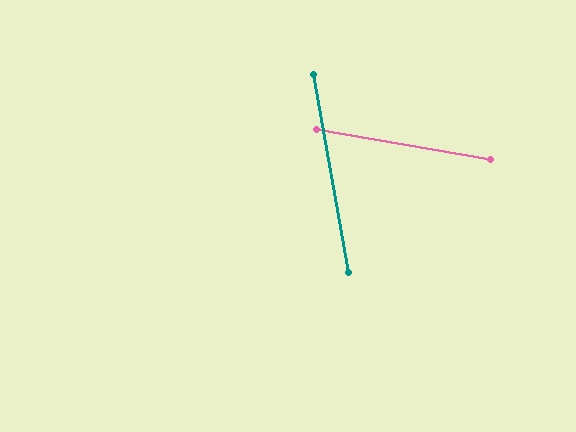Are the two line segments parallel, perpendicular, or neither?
Neither parallel nor perpendicular — they differ by about 70°.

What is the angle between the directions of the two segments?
Approximately 70 degrees.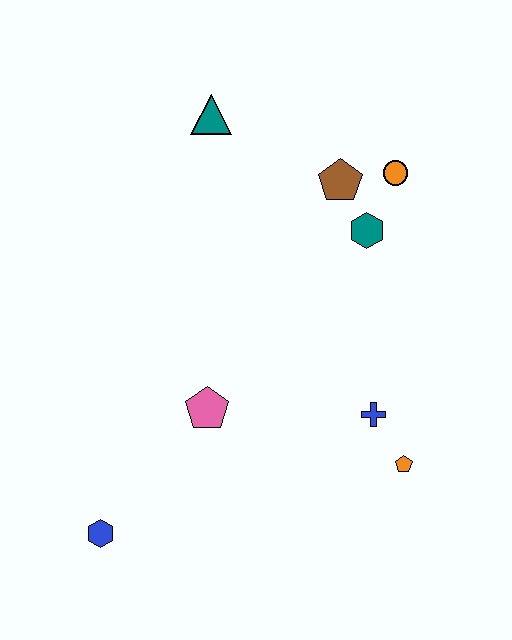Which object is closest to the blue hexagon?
The pink pentagon is closest to the blue hexagon.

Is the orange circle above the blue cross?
Yes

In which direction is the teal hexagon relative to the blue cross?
The teal hexagon is above the blue cross.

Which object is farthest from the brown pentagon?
The blue hexagon is farthest from the brown pentagon.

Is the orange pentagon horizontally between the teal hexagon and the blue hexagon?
No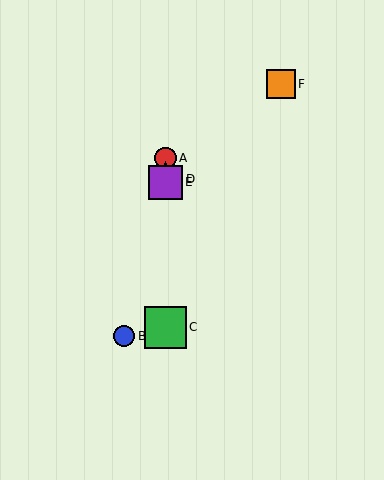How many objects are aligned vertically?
4 objects (A, C, D, E) are aligned vertically.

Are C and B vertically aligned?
No, C is at x≈165 and B is at x≈124.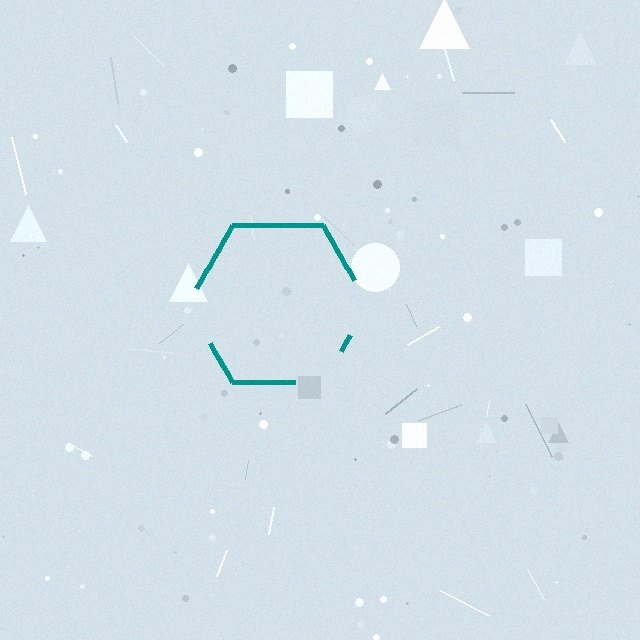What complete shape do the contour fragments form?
The contour fragments form a hexagon.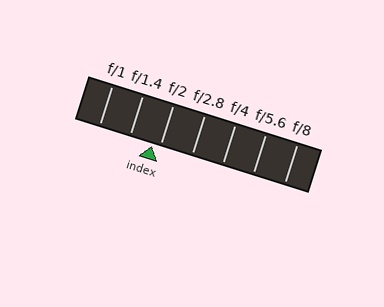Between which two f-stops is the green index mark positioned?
The index mark is between f/1.4 and f/2.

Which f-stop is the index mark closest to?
The index mark is closest to f/2.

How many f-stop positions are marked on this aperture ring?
There are 7 f-stop positions marked.